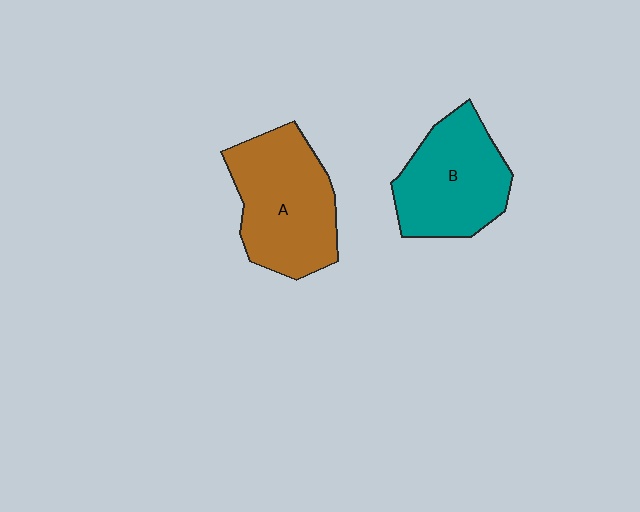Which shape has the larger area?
Shape A (brown).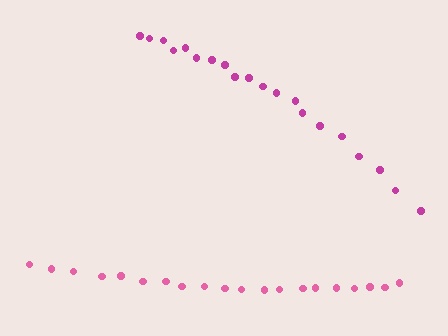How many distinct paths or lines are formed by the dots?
There are 2 distinct paths.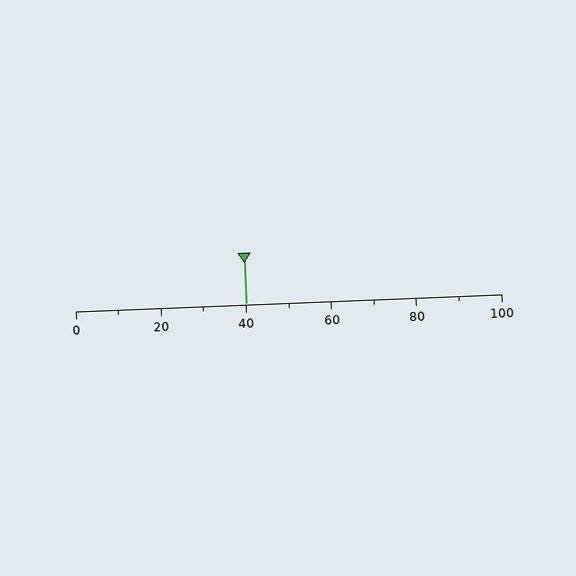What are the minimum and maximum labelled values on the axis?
The axis runs from 0 to 100.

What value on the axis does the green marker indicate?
The marker indicates approximately 40.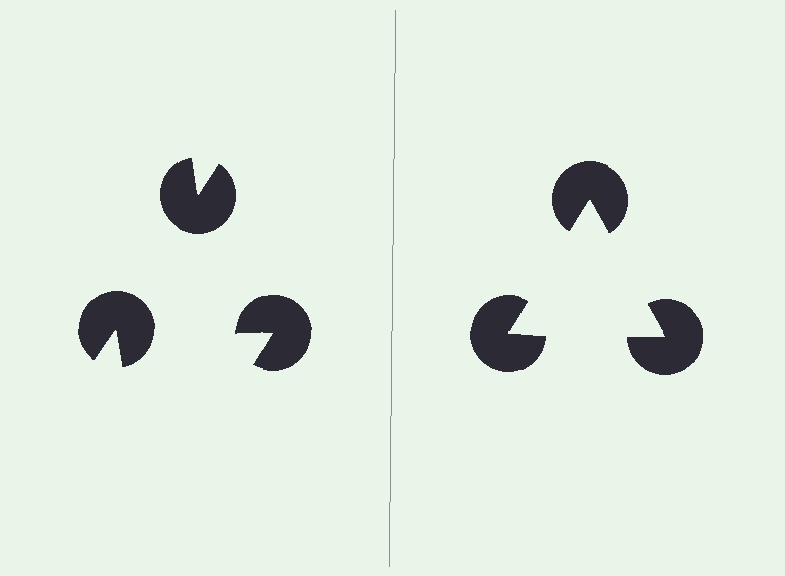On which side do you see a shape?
An illusory triangle appears on the right side. On the left side the wedge cuts are rotated, so no coherent shape forms.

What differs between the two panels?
The pac-man discs are positioned identically on both sides; only the wedge orientations differ. On the right they align to a triangle; on the left they are misaligned.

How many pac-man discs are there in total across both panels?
6 — 3 on each side.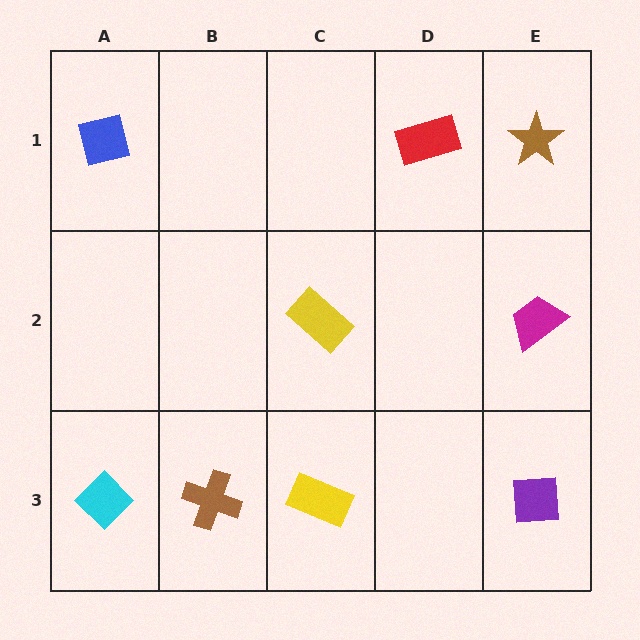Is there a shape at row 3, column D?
No, that cell is empty.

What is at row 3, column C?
A yellow rectangle.